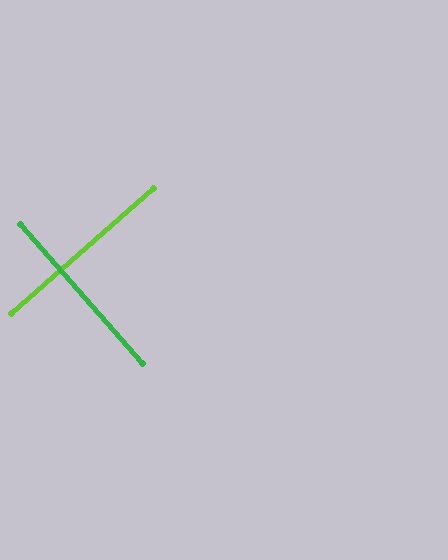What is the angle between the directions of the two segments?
Approximately 90 degrees.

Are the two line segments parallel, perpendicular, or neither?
Perpendicular — they meet at approximately 90°.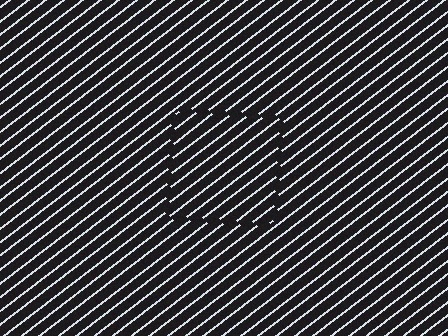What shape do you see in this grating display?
An illusory square. The interior of the shape contains the same grating, shifted by half a period — the contour is defined by the phase discontinuity where line-ends from the inner and outer gratings abut.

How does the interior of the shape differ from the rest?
The interior of the shape contains the same grating, shifted by half a period — the contour is defined by the phase discontinuity where line-ends from the inner and outer gratings abut.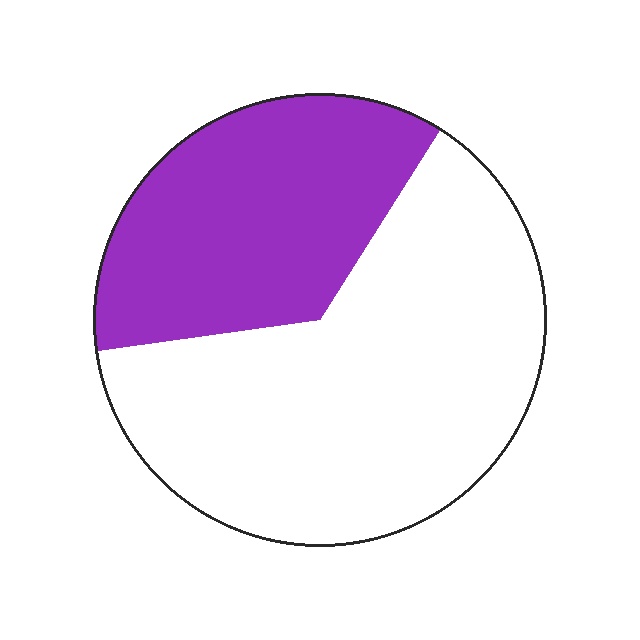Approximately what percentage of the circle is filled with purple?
Approximately 35%.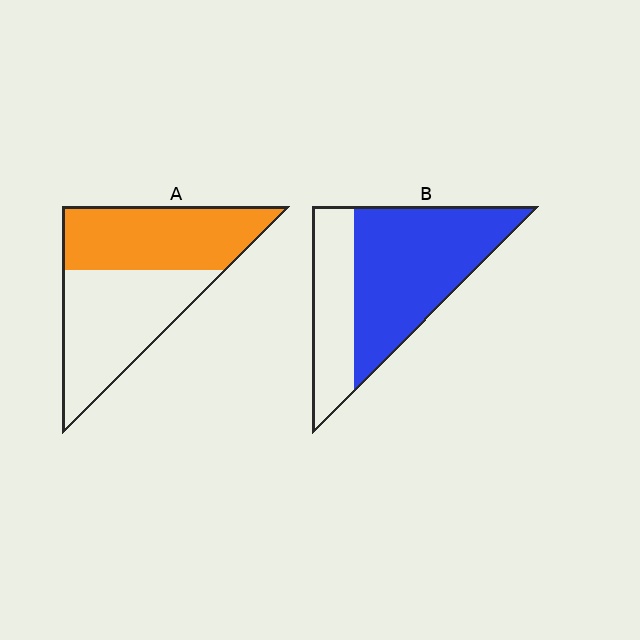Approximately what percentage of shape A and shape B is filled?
A is approximately 50% and B is approximately 65%.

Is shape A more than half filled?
Roughly half.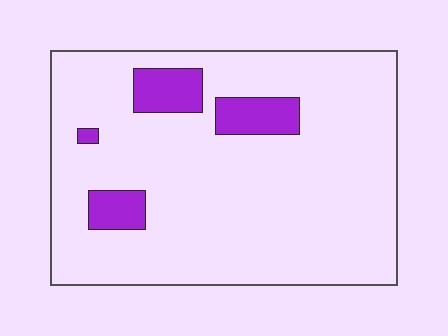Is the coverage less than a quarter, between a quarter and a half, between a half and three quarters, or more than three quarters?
Less than a quarter.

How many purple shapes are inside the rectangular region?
4.